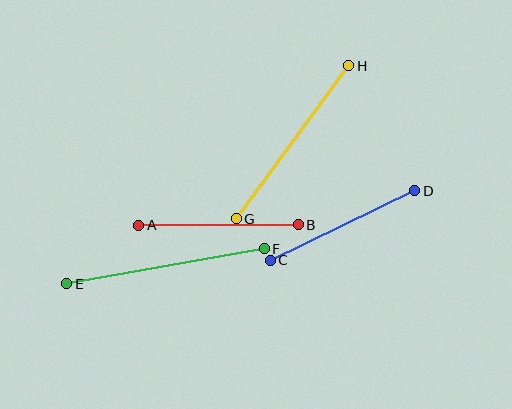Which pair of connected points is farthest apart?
Points E and F are farthest apart.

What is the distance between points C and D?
The distance is approximately 161 pixels.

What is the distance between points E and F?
The distance is approximately 201 pixels.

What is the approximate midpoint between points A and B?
The midpoint is at approximately (219, 225) pixels.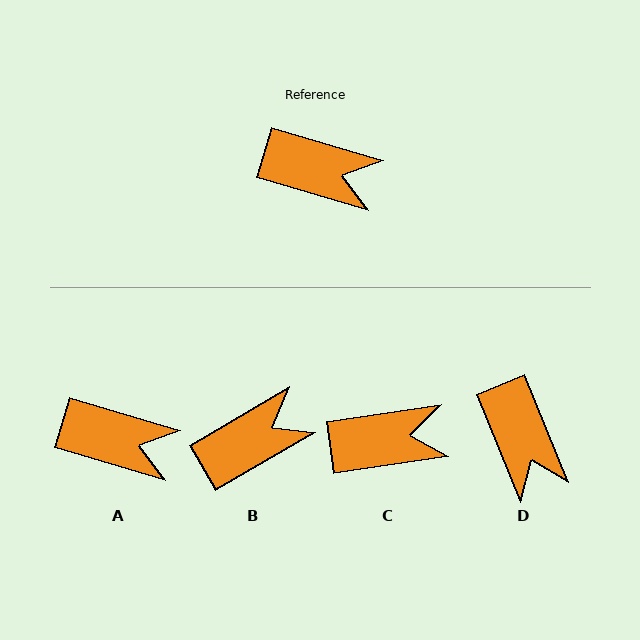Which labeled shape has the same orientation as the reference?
A.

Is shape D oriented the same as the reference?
No, it is off by about 51 degrees.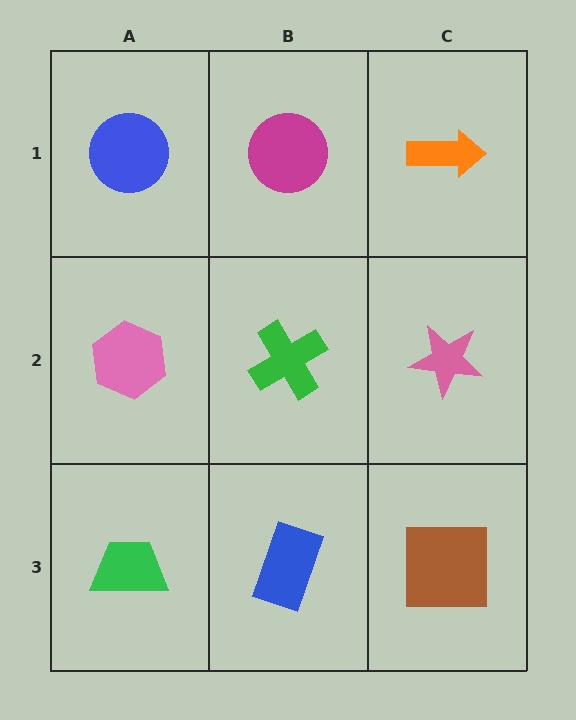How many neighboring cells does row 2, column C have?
3.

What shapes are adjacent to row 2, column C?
An orange arrow (row 1, column C), a brown square (row 3, column C), a green cross (row 2, column B).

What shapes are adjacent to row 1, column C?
A pink star (row 2, column C), a magenta circle (row 1, column B).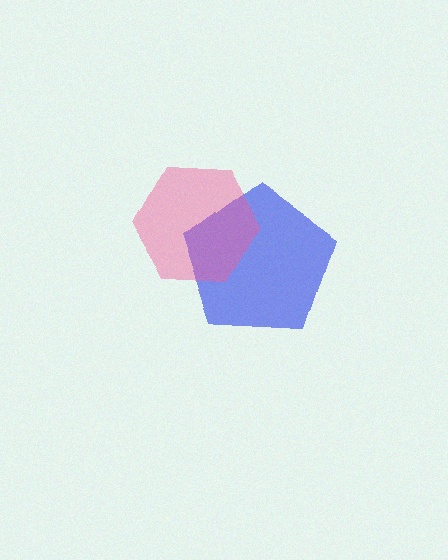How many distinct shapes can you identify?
There are 2 distinct shapes: a blue pentagon, a pink hexagon.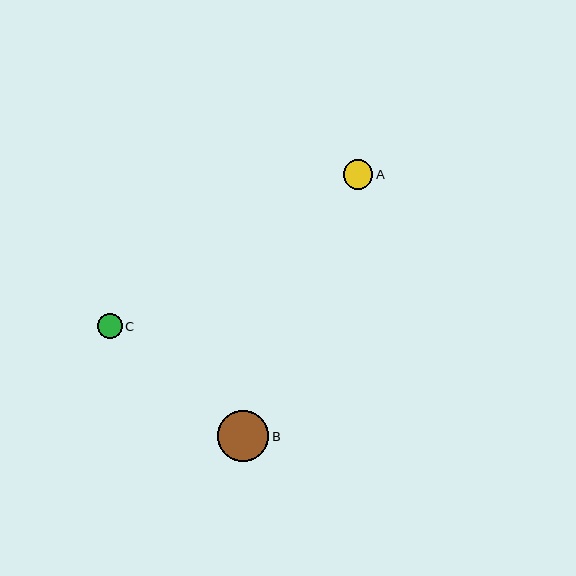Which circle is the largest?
Circle B is the largest with a size of approximately 51 pixels.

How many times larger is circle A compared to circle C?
Circle A is approximately 1.2 times the size of circle C.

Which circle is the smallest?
Circle C is the smallest with a size of approximately 25 pixels.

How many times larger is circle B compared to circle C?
Circle B is approximately 2.1 times the size of circle C.